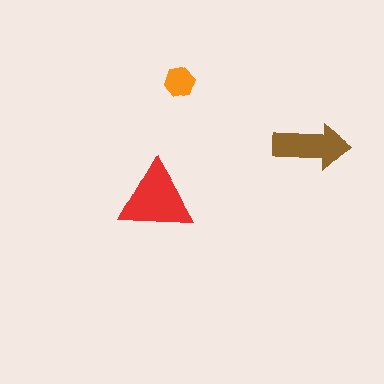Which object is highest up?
The orange hexagon is topmost.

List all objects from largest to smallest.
The red triangle, the brown arrow, the orange hexagon.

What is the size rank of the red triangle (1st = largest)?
1st.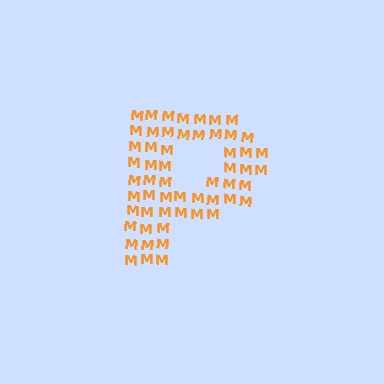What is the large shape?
The large shape is the letter P.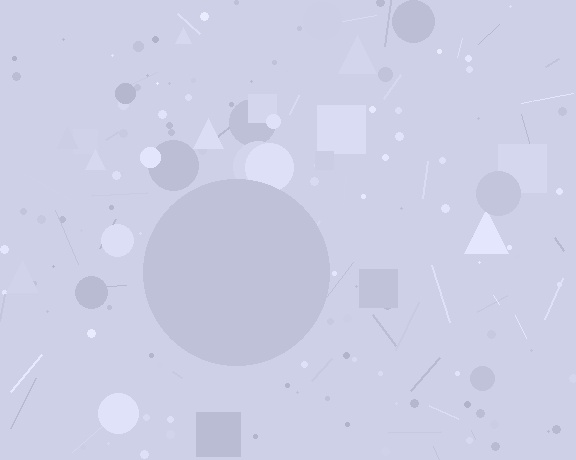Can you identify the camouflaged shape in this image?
The camouflaged shape is a circle.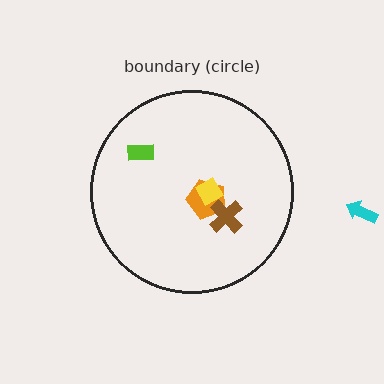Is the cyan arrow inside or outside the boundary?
Outside.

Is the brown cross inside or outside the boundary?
Inside.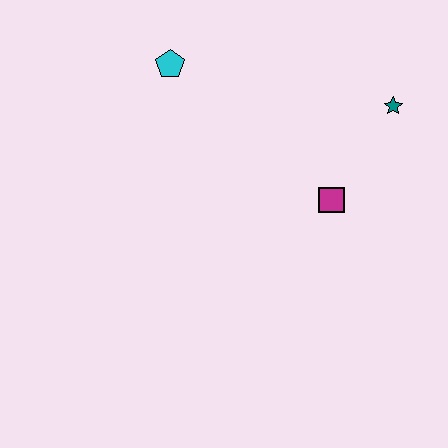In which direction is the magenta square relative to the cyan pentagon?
The magenta square is to the right of the cyan pentagon.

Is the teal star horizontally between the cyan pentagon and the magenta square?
No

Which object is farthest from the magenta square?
The cyan pentagon is farthest from the magenta square.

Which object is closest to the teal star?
The magenta square is closest to the teal star.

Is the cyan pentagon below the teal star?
No